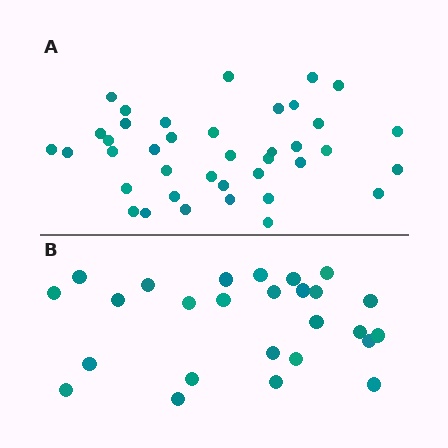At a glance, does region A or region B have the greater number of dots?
Region A (the top region) has more dots.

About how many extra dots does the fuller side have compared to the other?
Region A has approximately 15 more dots than region B.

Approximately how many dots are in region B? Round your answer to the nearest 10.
About 30 dots. (The exact count is 26, which rounds to 30.)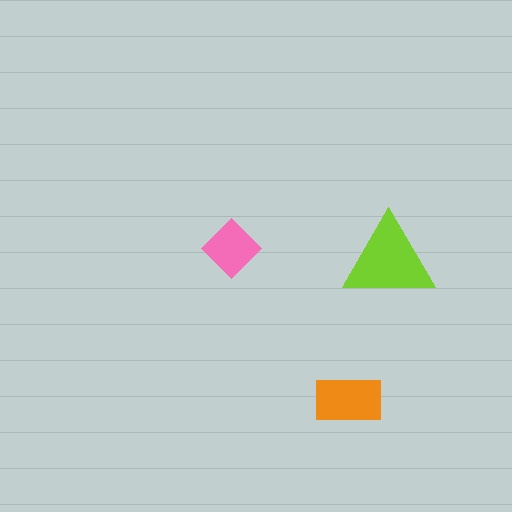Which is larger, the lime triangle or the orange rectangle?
The lime triangle.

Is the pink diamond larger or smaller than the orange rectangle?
Smaller.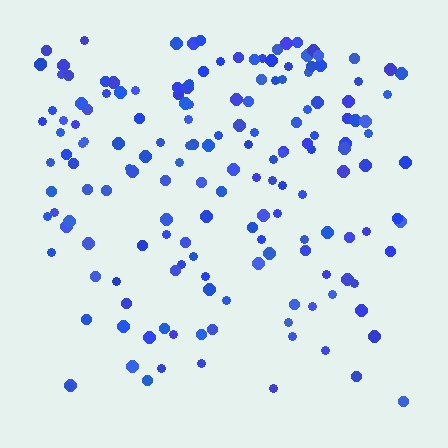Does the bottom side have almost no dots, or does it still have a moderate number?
Still a moderate number, just noticeably fewer than the top.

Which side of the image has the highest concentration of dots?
The top.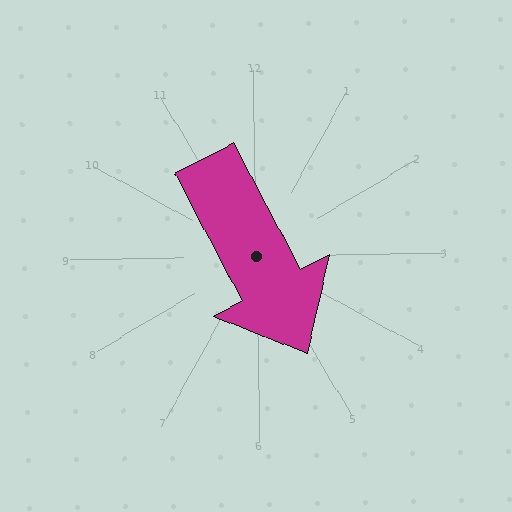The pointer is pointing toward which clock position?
Roughly 5 o'clock.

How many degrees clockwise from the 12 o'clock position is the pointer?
Approximately 153 degrees.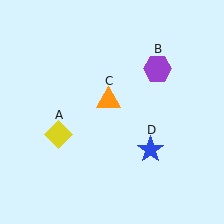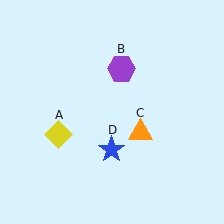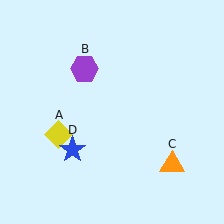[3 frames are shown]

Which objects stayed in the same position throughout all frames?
Yellow diamond (object A) remained stationary.